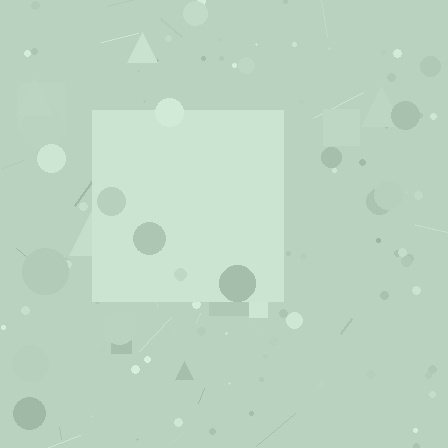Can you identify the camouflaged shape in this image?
The camouflaged shape is a square.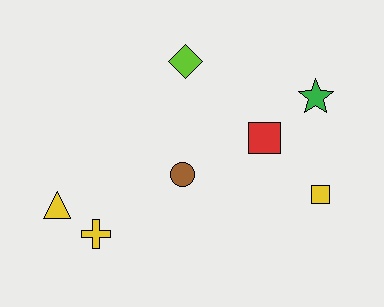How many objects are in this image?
There are 7 objects.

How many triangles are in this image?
There is 1 triangle.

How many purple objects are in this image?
There are no purple objects.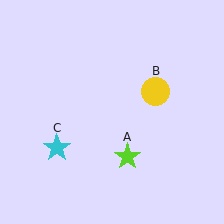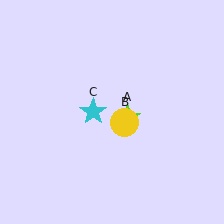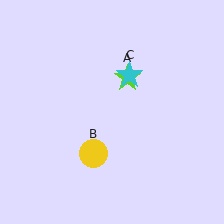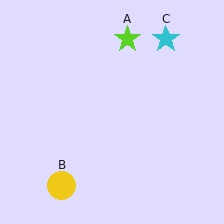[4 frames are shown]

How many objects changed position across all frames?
3 objects changed position: lime star (object A), yellow circle (object B), cyan star (object C).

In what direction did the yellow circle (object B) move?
The yellow circle (object B) moved down and to the left.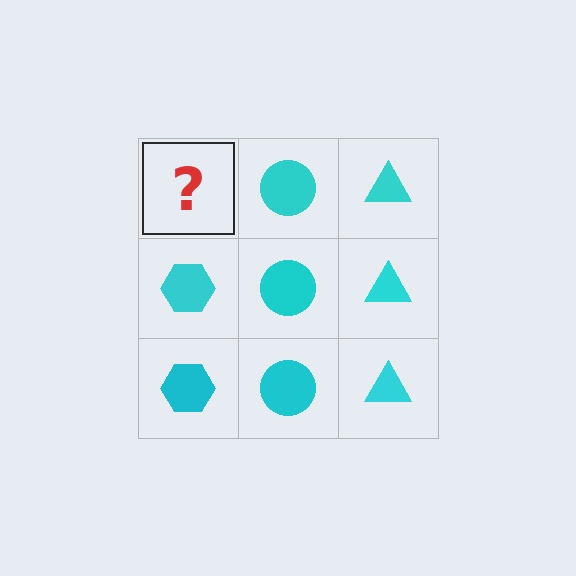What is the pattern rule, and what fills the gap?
The rule is that each column has a consistent shape. The gap should be filled with a cyan hexagon.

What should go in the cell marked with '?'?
The missing cell should contain a cyan hexagon.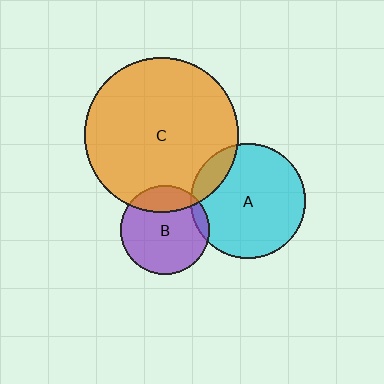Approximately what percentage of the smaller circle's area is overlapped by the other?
Approximately 15%.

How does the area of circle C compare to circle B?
Approximately 3.0 times.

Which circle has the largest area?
Circle C (orange).